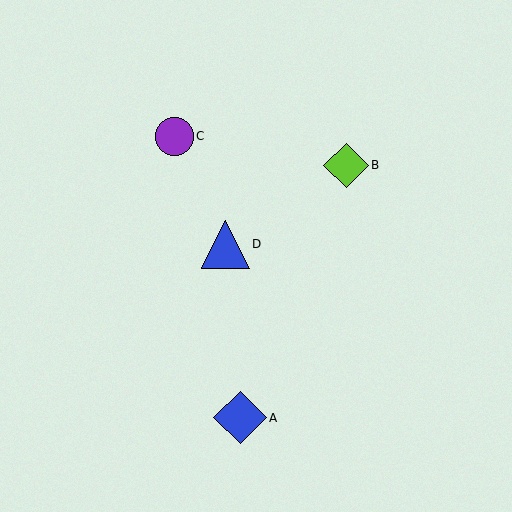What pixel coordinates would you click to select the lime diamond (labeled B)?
Click at (346, 165) to select the lime diamond B.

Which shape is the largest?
The blue diamond (labeled A) is the largest.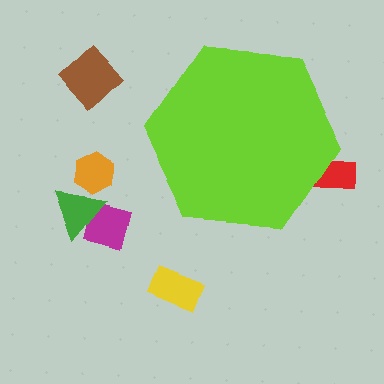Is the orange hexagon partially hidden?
No, the orange hexagon is fully visible.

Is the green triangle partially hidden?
No, the green triangle is fully visible.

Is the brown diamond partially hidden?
No, the brown diamond is fully visible.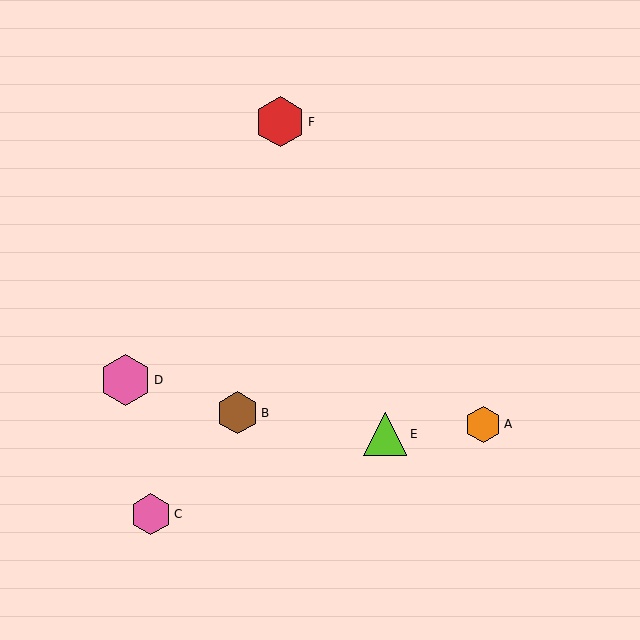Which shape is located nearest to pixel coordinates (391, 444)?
The lime triangle (labeled E) at (385, 434) is nearest to that location.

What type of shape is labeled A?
Shape A is an orange hexagon.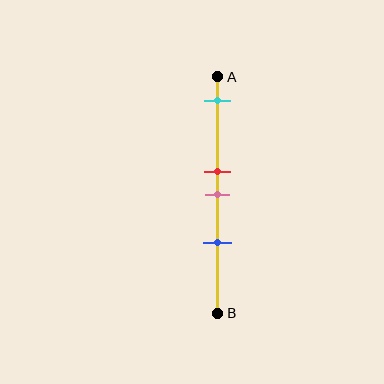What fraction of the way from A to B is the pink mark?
The pink mark is approximately 50% (0.5) of the way from A to B.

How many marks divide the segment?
There are 4 marks dividing the segment.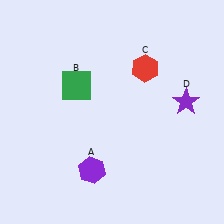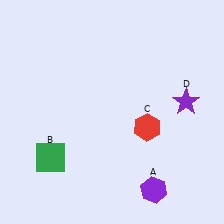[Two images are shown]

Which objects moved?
The objects that moved are: the purple hexagon (A), the green square (B), the red hexagon (C).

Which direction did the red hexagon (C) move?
The red hexagon (C) moved down.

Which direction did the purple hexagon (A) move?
The purple hexagon (A) moved right.